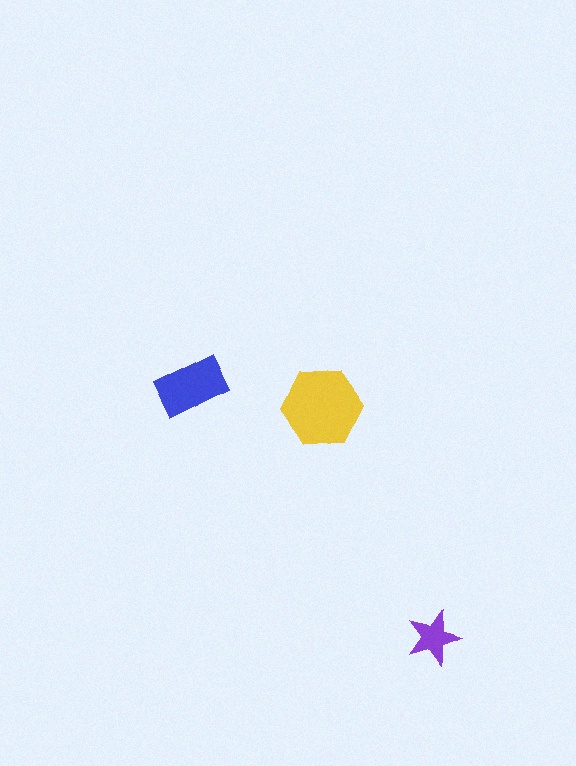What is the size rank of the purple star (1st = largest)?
3rd.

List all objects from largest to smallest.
The yellow hexagon, the blue rectangle, the purple star.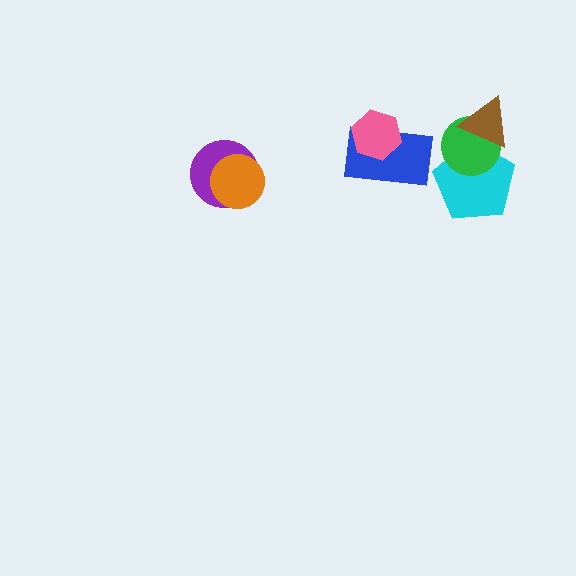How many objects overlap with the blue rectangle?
1 object overlaps with the blue rectangle.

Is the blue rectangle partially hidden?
Yes, it is partially covered by another shape.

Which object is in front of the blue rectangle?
The pink hexagon is in front of the blue rectangle.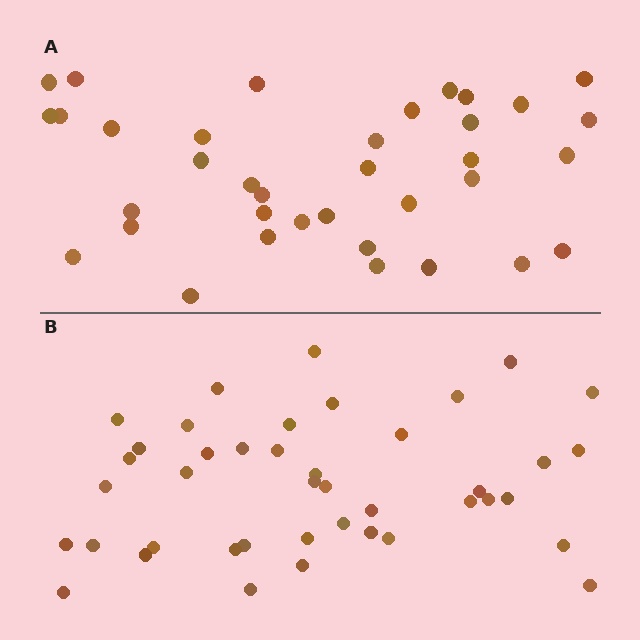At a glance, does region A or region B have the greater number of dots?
Region B (the bottom region) has more dots.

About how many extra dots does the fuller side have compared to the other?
Region B has about 6 more dots than region A.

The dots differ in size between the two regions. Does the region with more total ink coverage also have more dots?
No. Region A has more total ink coverage because its dots are larger, but region B actually contains more individual dots. Total area can be misleading — the number of items is what matters here.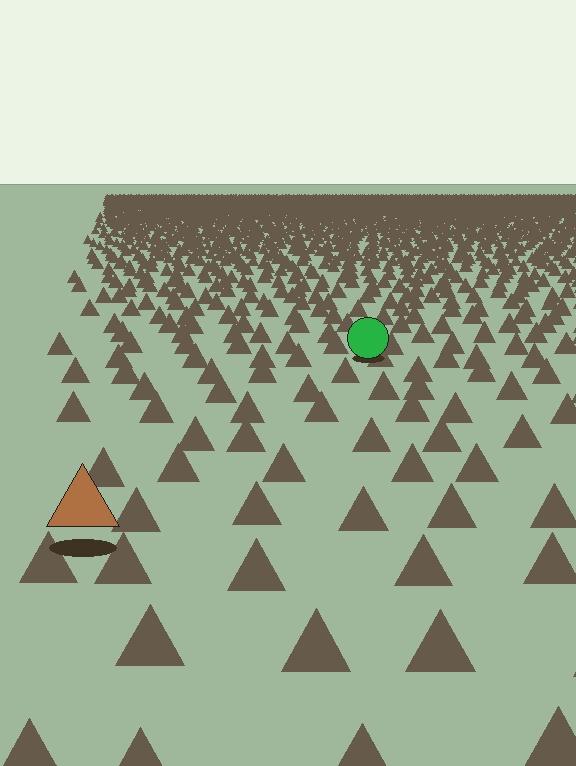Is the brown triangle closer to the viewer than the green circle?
Yes. The brown triangle is closer — you can tell from the texture gradient: the ground texture is coarser near it.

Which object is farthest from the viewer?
The green circle is farthest from the viewer. It appears smaller and the ground texture around it is denser.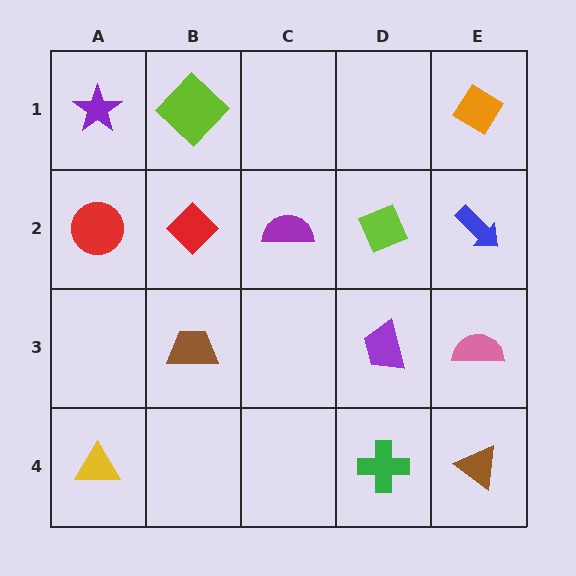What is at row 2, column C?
A purple semicircle.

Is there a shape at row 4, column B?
No, that cell is empty.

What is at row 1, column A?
A purple star.